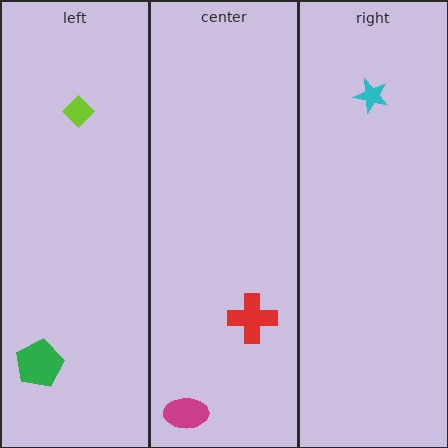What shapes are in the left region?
The green pentagon, the lime diamond.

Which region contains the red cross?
The center region.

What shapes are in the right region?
The cyan star.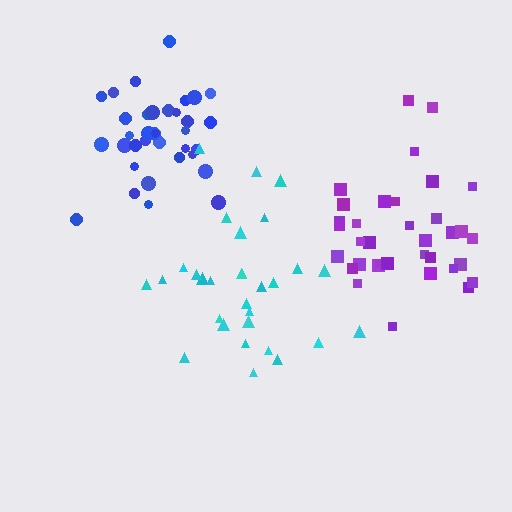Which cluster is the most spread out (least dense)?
Cyan.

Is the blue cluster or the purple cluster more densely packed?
Blue.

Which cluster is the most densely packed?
Blue.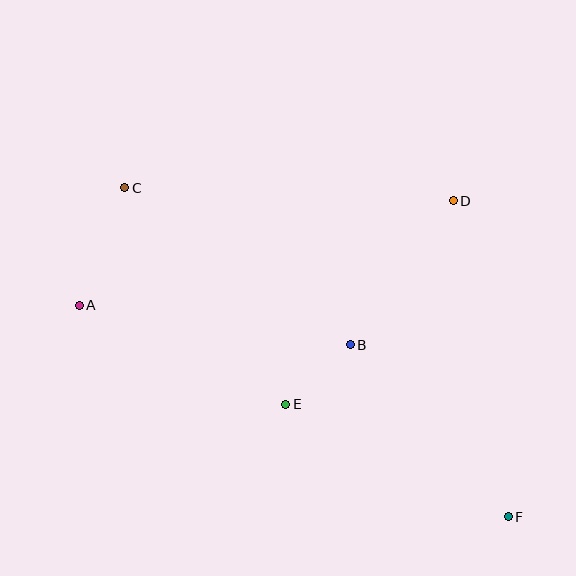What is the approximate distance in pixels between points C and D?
The distance between C and D is approximately 328 pixels.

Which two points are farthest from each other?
Points C and F are farthest from each other.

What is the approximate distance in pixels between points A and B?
The distance between A and B is approximately 274 pixels.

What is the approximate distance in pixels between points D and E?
The distance between D and E is approximately 264 pixels.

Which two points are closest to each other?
Points B and E are closest to each other.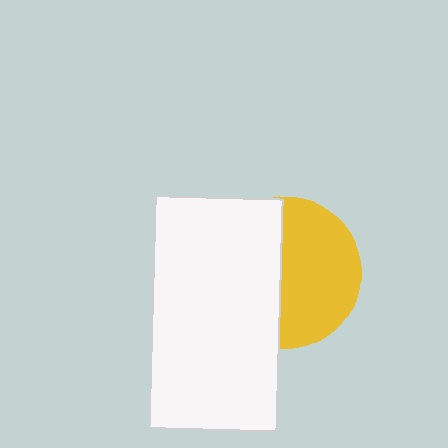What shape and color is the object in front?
The object in front is a white rectangle.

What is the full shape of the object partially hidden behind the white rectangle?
The partially hidden object is a yellow circle.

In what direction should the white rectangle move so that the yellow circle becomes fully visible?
The white rectangle should move left. That is the shortest direction to clear the overlap and leave the yellow circle fully visible.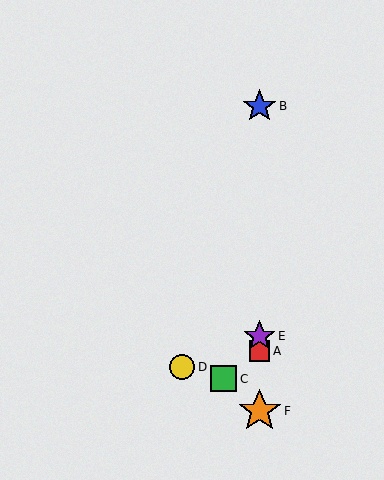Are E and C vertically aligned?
No, E is at x≈260 and C is at x≈223.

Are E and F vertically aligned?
Yes, both are at x≈260.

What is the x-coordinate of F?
Object F is at x≈260.